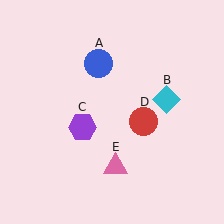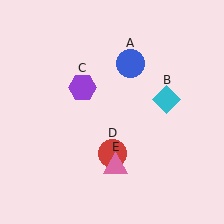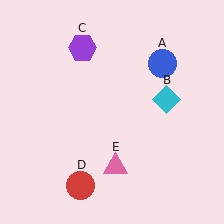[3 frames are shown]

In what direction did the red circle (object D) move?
The red circle (object D) moved down and to the left.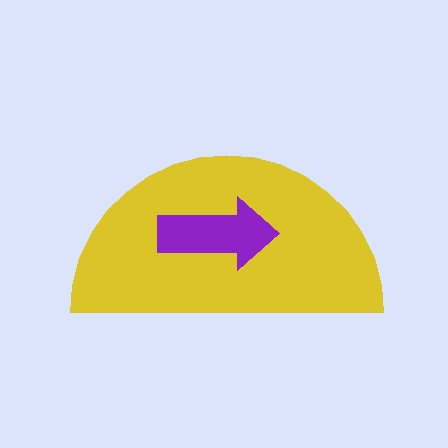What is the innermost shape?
The purple arrow.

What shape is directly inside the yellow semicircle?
The purple arrow.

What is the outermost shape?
The yellow semicircle.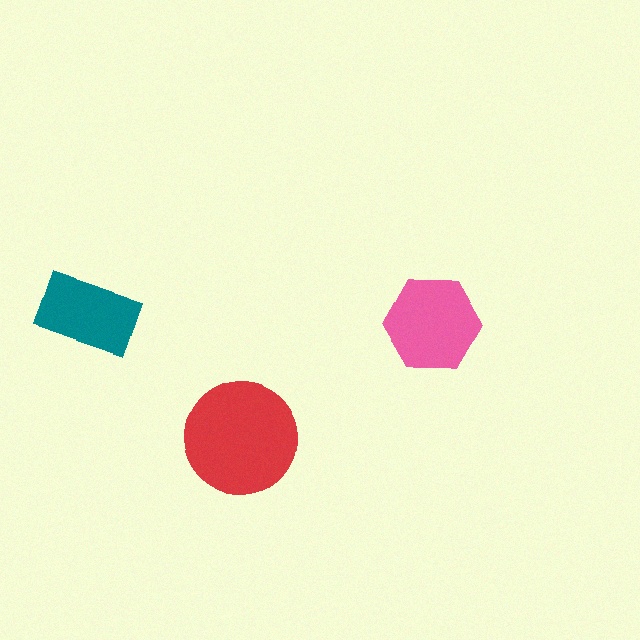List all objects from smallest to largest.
The teal rectangle, the pink hexagon, the red circle.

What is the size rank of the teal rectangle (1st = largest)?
3rd.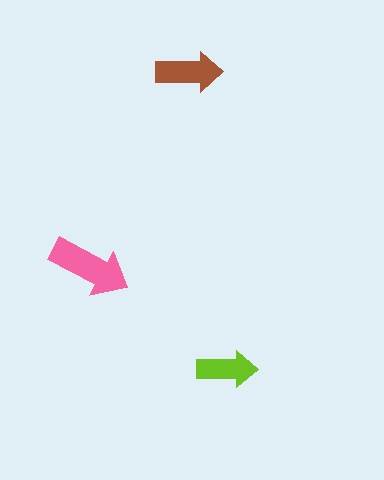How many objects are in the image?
There are 3 objects in the image.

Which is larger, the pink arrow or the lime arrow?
The pink one.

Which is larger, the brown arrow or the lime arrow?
The brown one.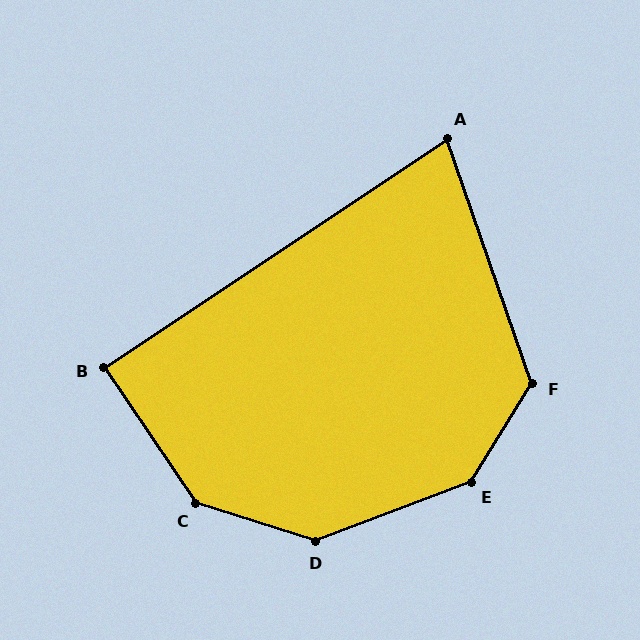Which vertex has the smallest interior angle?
A, at approximately 76 degrees.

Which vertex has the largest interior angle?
E, at approximately 143 degrees.